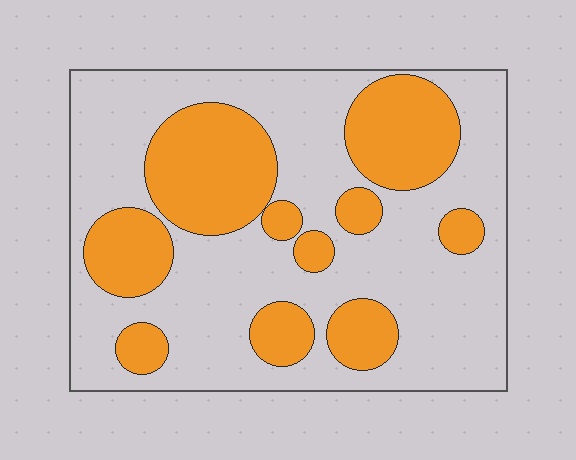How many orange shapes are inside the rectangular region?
10.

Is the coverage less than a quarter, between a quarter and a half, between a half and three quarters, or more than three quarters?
Between a quarter and a half.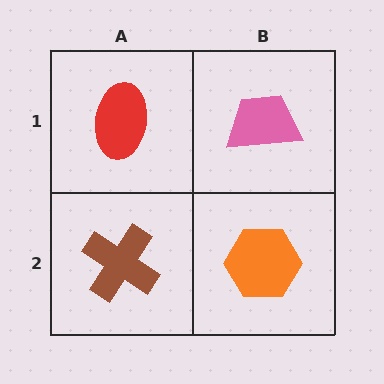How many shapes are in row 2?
2 shapes.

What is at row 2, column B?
An orange hexagon.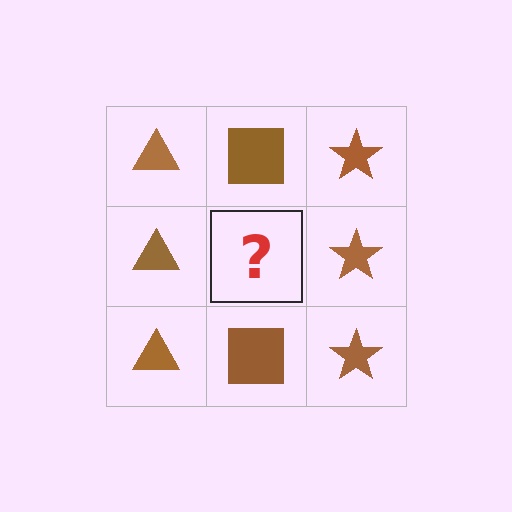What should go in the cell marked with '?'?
The missing cell should contain a brown square.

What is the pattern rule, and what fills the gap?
The rule is that each column has a consistent shape. The gap should be filled with a brown square.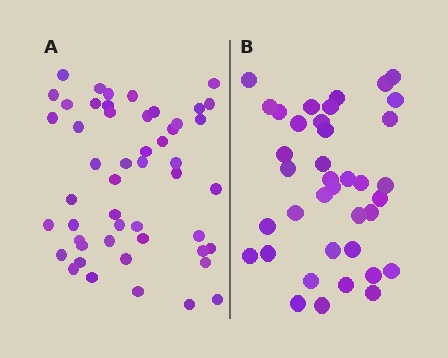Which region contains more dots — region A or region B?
Region A (the left region) has more dots.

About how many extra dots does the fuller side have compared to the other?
Region A has roughly 12 or so more dots than region B.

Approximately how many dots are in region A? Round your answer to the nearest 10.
About 50 dots.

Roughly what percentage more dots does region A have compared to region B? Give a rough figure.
About 30% more.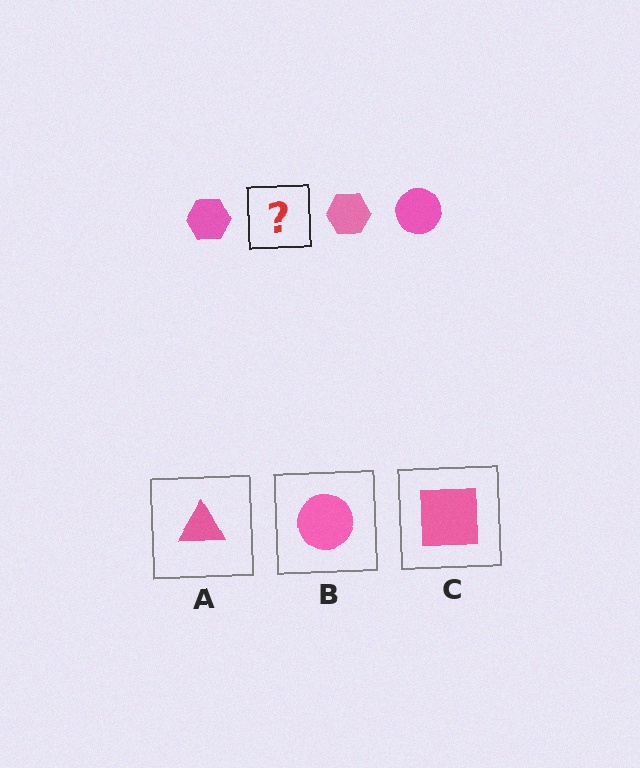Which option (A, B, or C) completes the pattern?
B.